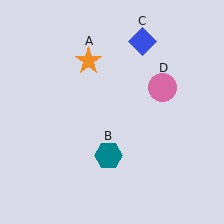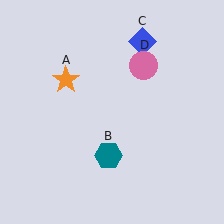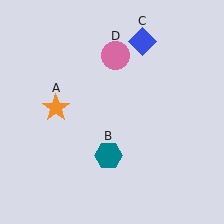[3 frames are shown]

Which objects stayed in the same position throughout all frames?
Teal hexagon (object B) and blue diamond (object C) remained stationary.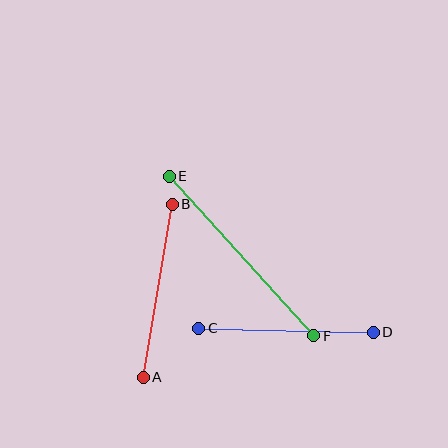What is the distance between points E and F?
The distance is approximately 215 pixels.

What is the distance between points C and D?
The distance is approximately 175 pixels.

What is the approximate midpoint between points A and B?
The midpoint is at approximately (158, 291) pixels.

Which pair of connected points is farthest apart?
Points E and F are farthest apart.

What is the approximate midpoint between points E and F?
The midpoint is at approximately (241, 256) pixels.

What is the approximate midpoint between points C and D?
The midpoint is at approximately (286, 330) pixels.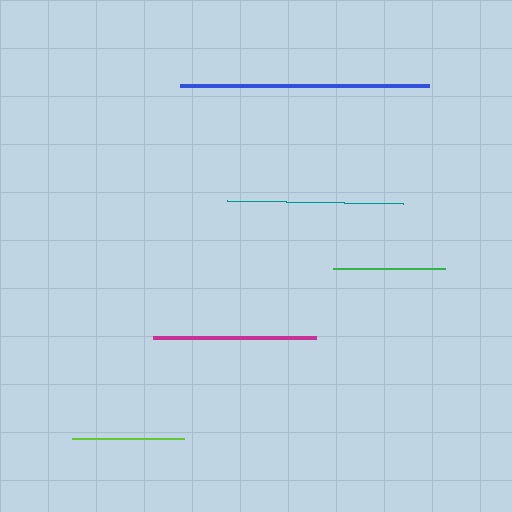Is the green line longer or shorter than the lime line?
The green line is longer than the lime line.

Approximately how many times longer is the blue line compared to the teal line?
The blue line is approximately 1.4 times the length of the teal line.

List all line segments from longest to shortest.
From longest to shortest: blue, teal, magenta, green, lime.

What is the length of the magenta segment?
The magenta segment is approximately 163 pixels long.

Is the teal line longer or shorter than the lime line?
The teal line is longer than the lime line.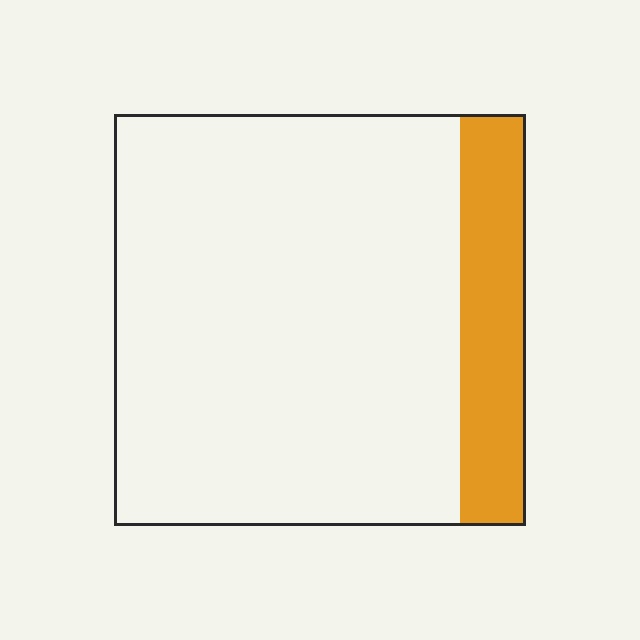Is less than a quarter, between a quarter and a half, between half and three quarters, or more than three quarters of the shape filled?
Less than a quarter.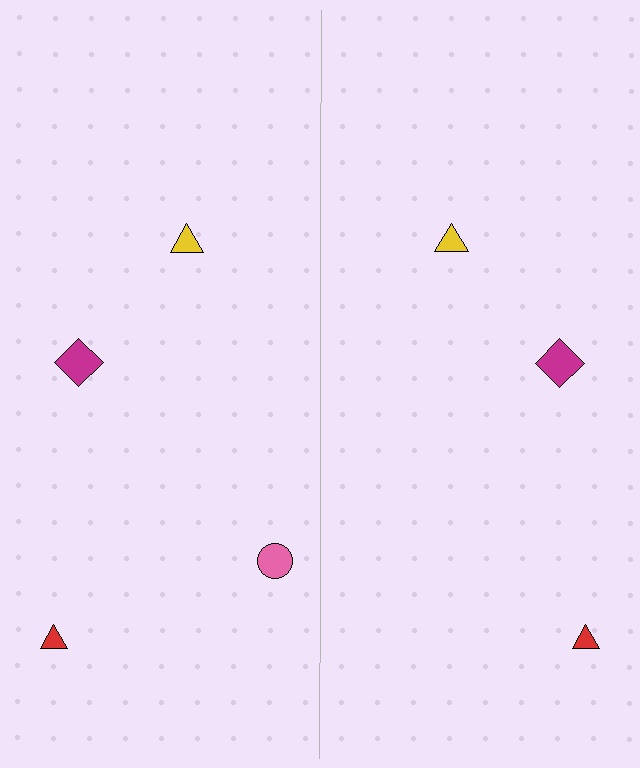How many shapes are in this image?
There are 7 shapes in this image.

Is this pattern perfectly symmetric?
No, the pattern is not perfectly symmetric. A pink circle is missing from the right side.